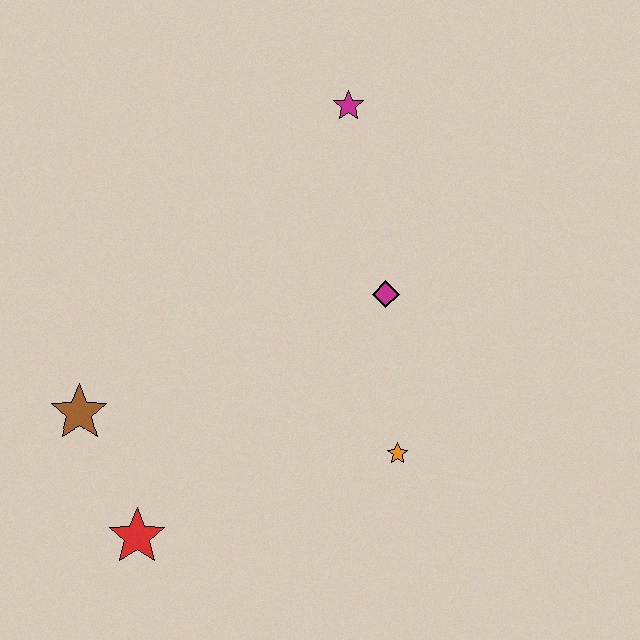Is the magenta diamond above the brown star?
Yes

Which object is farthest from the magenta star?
The red star is farthest from the magenta star.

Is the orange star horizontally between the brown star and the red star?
No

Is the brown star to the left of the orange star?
Yes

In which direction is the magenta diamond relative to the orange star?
The magenta diamond is above the orange star.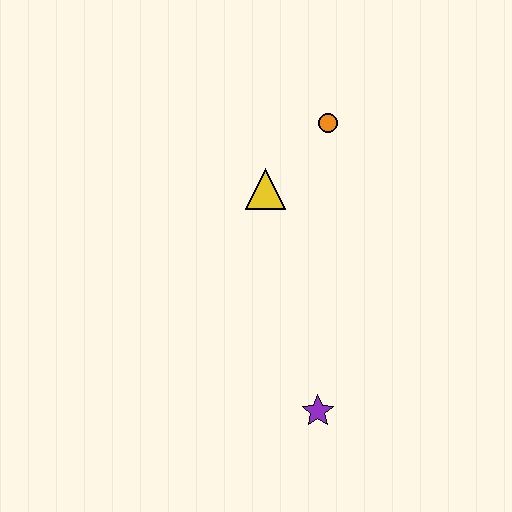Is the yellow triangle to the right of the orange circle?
No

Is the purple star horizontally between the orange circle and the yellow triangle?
Yes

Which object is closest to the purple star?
The yellow triangle is closest to the purple star.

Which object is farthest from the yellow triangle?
The purple star is farthest from the yellow triangle.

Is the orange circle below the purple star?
No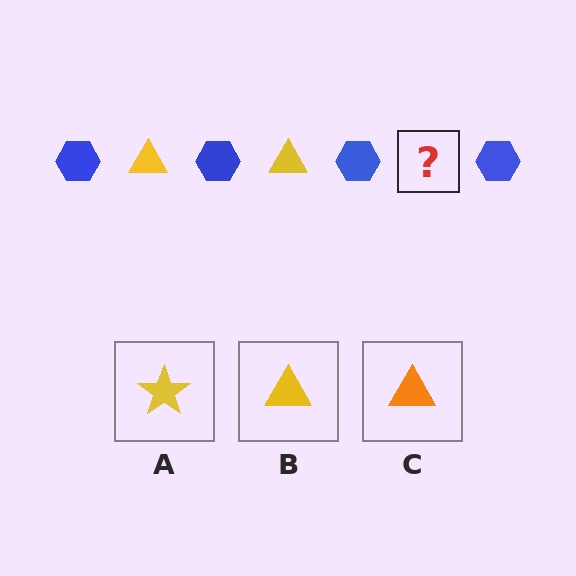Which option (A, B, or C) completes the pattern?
B.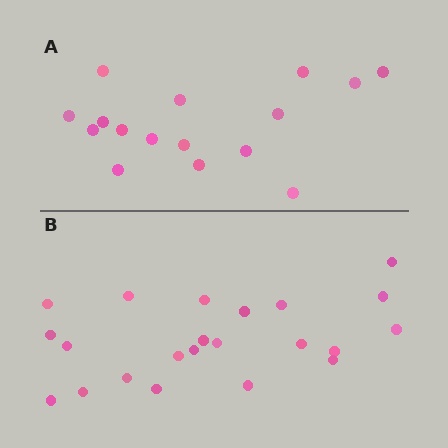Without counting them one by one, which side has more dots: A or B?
Region B (the bottom region) has more dots.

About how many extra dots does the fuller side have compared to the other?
Region B has about 6 more dots than region A.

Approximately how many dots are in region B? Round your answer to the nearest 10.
About 20 dots. (The exact count is 22, which rounds to 20.)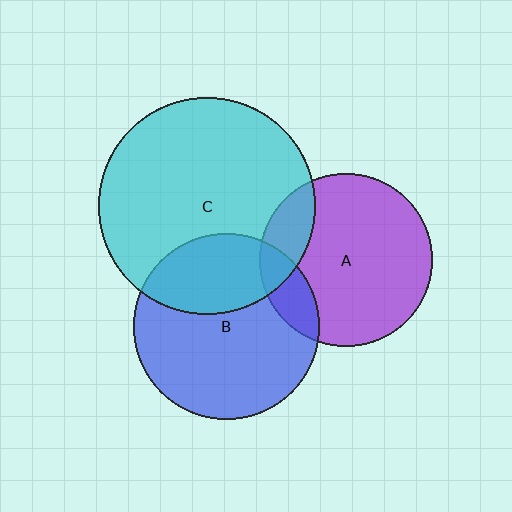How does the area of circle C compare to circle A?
Approximately 1.6 times.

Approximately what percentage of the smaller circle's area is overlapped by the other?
Approximately 35%.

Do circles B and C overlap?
Yes.